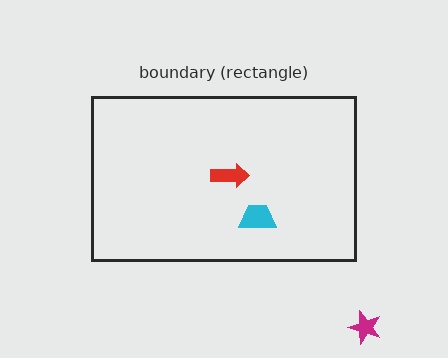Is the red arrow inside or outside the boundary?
Inside.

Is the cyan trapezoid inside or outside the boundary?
Inside.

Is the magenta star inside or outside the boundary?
Outside.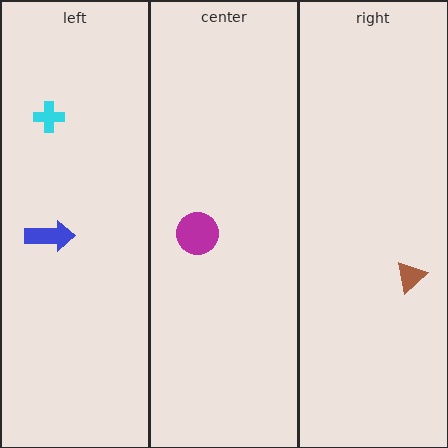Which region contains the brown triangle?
The right region.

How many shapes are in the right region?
1.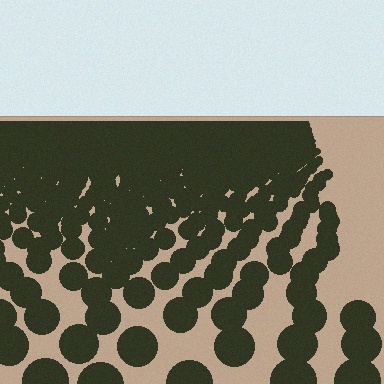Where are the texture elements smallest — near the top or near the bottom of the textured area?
Near the top.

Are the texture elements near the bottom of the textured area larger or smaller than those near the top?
Larger. Near the bottom, elements are closer to the viewer and appear at a bigger on-screen size.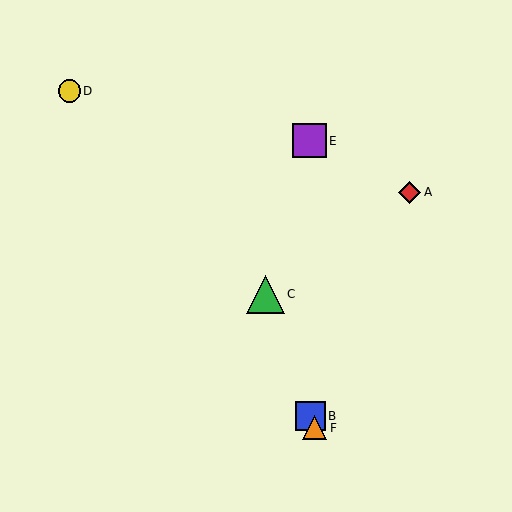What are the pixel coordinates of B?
Object B is at (310, 416).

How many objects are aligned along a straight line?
3 objects (B, C, F) are aligned along a straight line.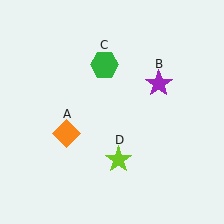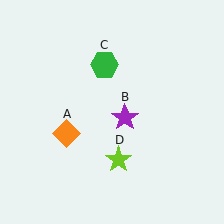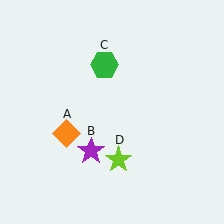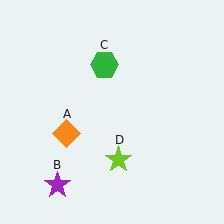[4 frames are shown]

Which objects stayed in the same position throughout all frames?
Orange diamond (object A) and green hexagon (object C) and lime star (object D) remained stationary.